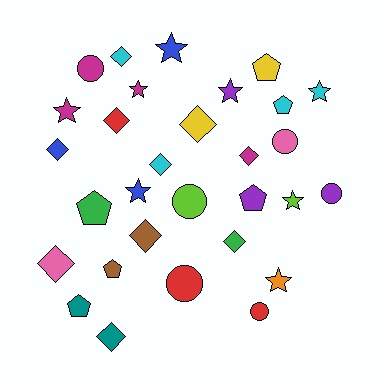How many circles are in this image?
There are 6 circles.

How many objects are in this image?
There are 30 objects.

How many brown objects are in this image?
There are 2 brown objects.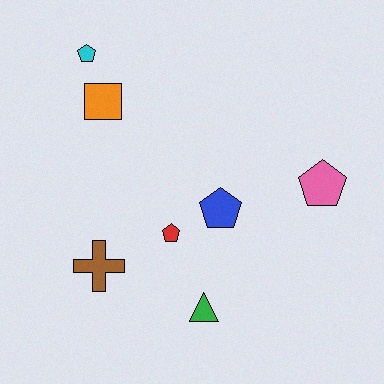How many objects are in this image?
There are 7 objects.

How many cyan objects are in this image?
There is 1 cyan object.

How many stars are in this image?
There are no stars.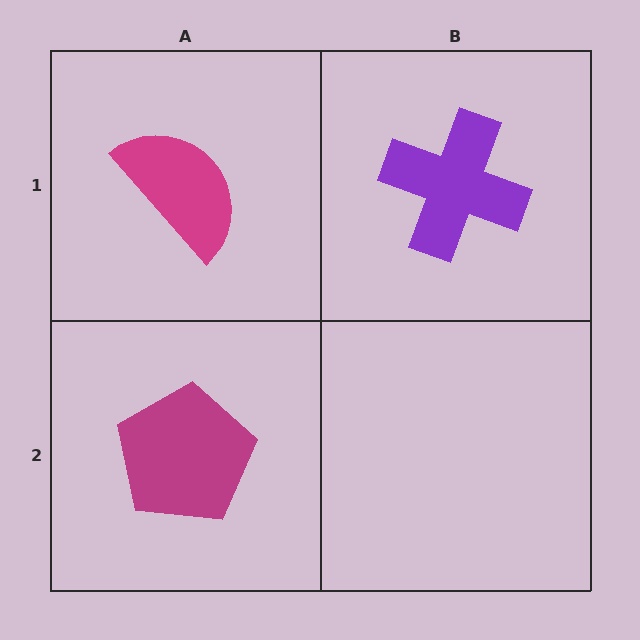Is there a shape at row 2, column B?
No, that cell is empty.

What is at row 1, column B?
A purple cross.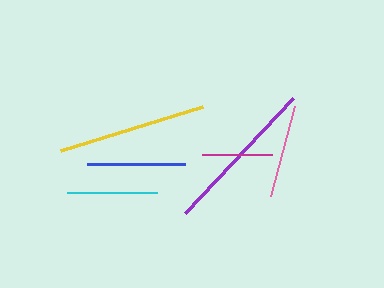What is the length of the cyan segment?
The cyan segment is approximately 90 pixels long.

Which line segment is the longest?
The purple line is the longest at approximately 158 pixels.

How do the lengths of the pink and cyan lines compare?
The pink and cyan lines are approximately the same length.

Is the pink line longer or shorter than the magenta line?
The pink line is longer than the magenta line.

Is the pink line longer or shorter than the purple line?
The purple line is longer than the pink line.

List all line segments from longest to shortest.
From longest to shortest: purple, yellow, blue, pink, cyan, magenta.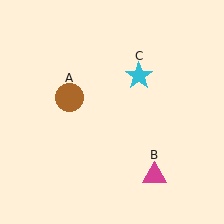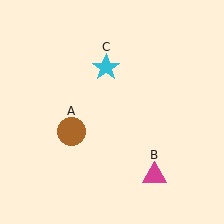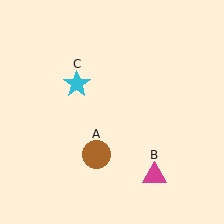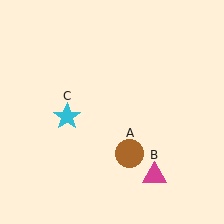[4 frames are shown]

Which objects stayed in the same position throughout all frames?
Magenta triangle (object B) remained stationary.